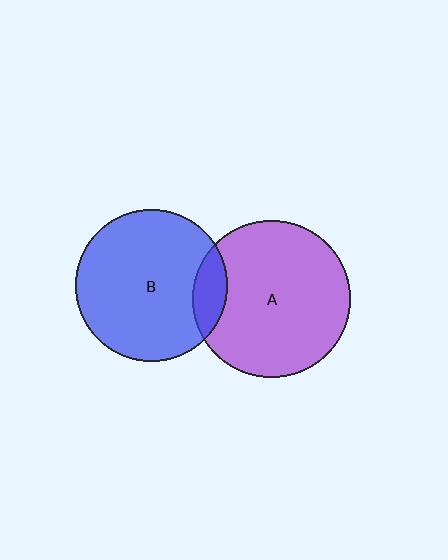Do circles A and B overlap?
Yes.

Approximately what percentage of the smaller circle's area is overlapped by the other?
Approximately 10%.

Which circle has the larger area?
Circle A (purple).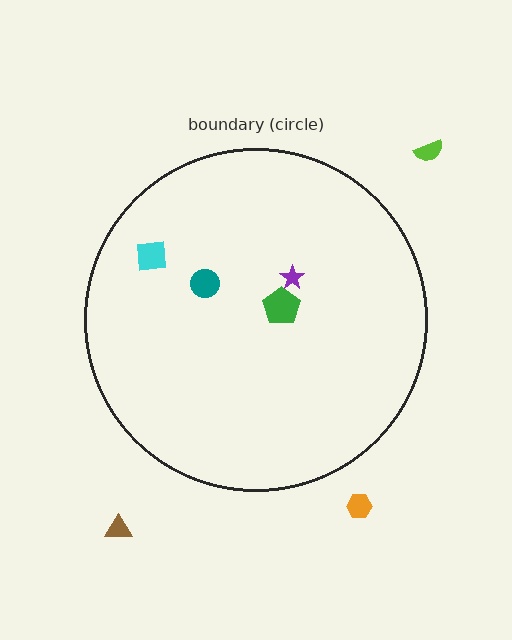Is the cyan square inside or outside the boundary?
Inside.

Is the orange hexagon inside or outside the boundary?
Outside.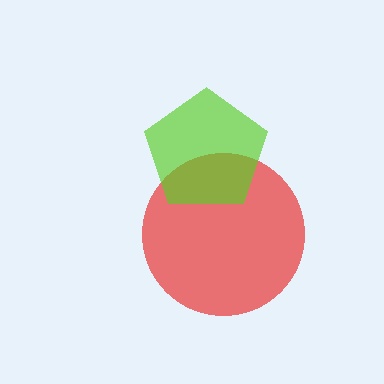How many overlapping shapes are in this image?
There are 2 overlapping shapes in the image.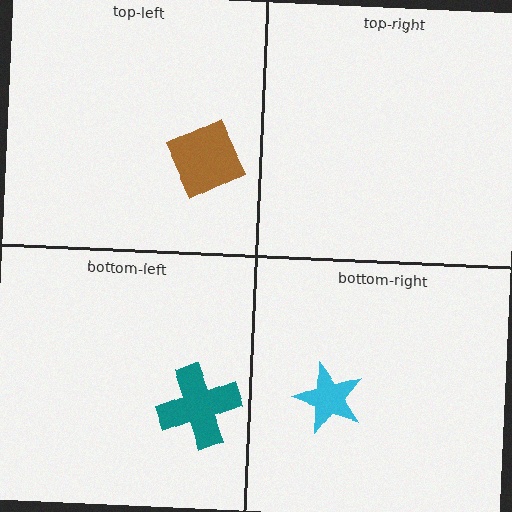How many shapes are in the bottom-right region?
1.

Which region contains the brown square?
The top-left region.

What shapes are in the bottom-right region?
The cyan star.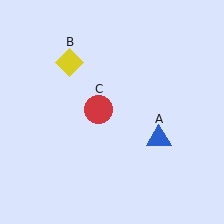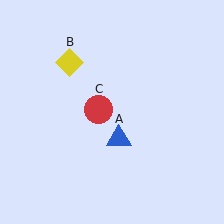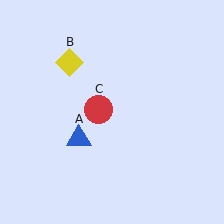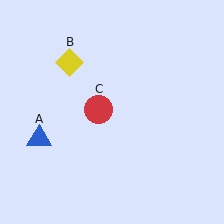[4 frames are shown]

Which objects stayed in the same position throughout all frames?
Yellow diamond (object B) and red circle (object C) remained stationary.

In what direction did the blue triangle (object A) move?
The blue triangle (object A) moved left.